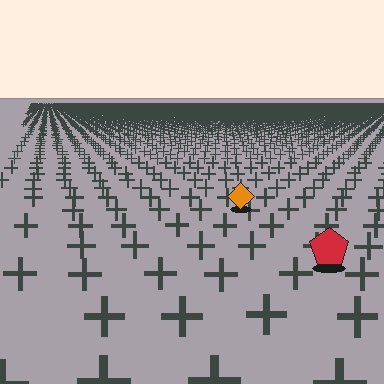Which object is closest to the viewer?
The red pentagon is closest. The texture marks near it are larger and more spread out.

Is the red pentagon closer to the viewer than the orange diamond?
Yes. The red pentagon is closer — you can tell from the texture gradient: the ground texture is coarser near it.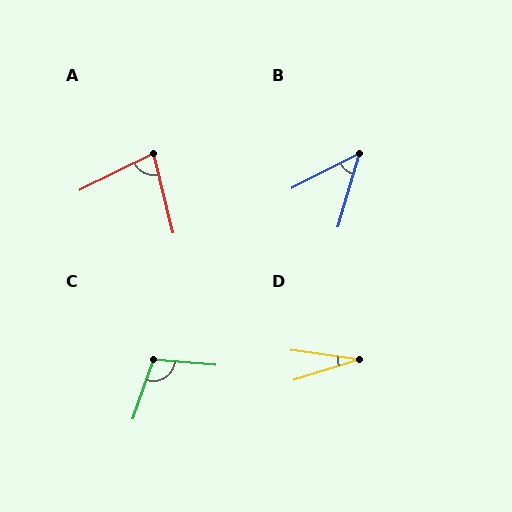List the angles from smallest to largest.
D (25°), B (47°), A (78°), C (104°).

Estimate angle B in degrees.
Approximately 47 degrees.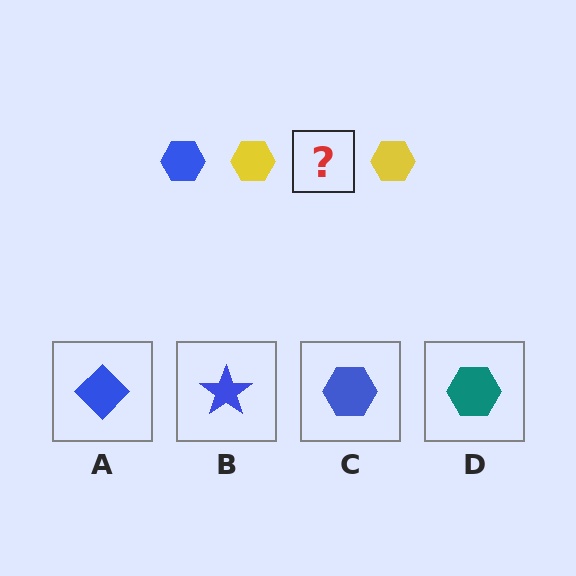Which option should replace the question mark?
Option C.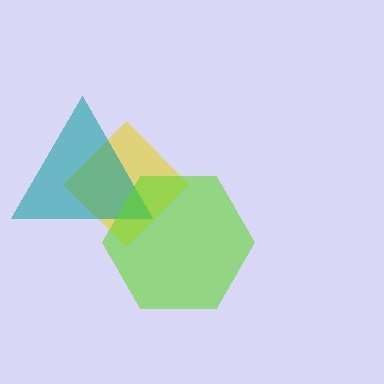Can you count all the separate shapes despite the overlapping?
Yes, there are 3 separate shapes.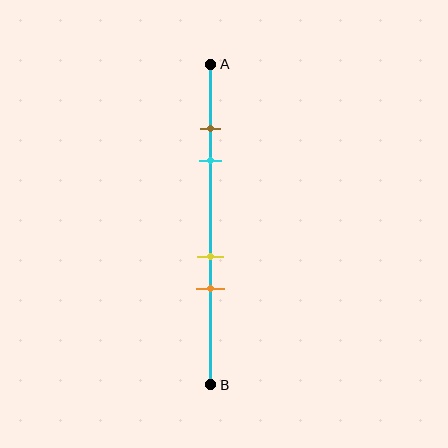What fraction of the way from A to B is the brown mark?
The brown mark is approximately 20% (0.2) of the way from A to B.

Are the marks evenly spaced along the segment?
No, the marks are not evenly spaced.